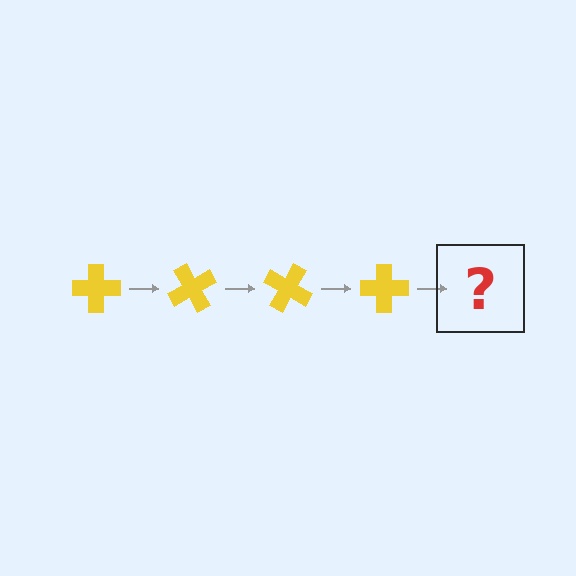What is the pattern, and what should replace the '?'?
The pattern is that the cross rotates 60 degrees each step. The '?' should be a yellow cross rotated 240 degrees.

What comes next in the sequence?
The next element should be a yellow cross rotated 240 degrees.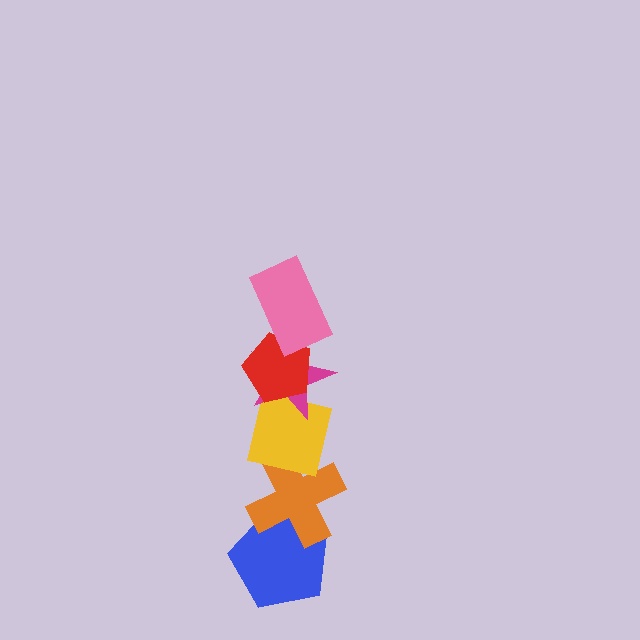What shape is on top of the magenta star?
The red pentagon is on top of the magenta star.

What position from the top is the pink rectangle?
The pink rectangle is 1st from the top.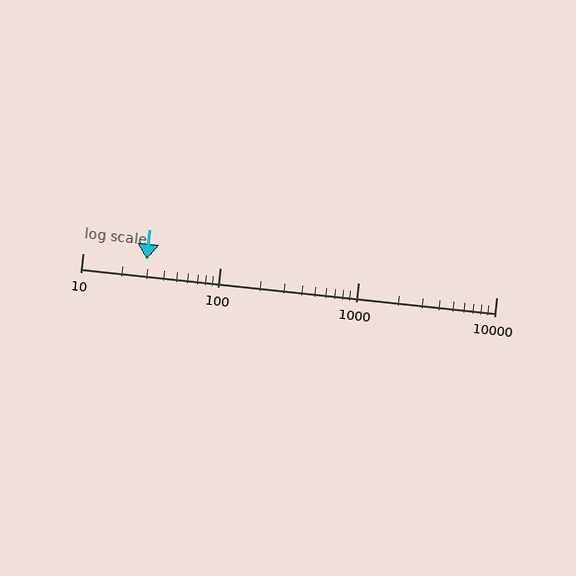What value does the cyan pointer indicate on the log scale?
The pointer indicates approximately 29.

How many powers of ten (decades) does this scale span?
The scale spans 3 decades, from 10 to 10000.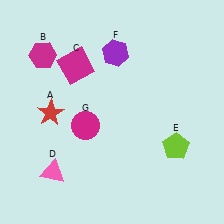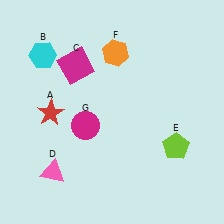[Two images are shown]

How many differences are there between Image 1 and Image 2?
There are 2 differences between the two images.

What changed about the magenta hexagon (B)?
In Image 1, B is magenta. In Image 2, it changed to cyan.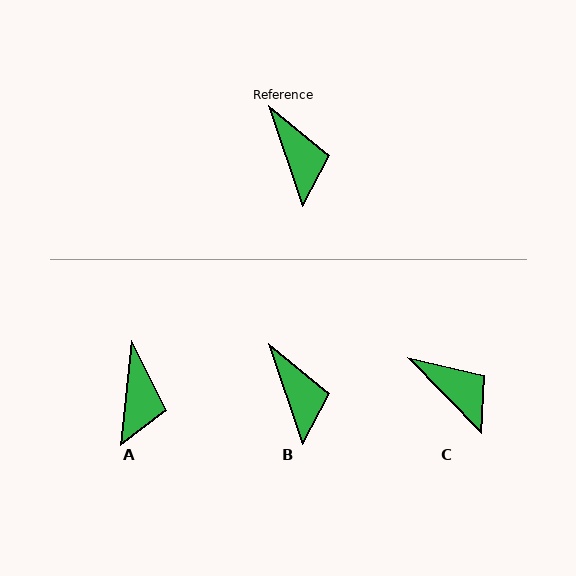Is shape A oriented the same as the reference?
No, it is off by about 25 degrees.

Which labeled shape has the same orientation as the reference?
B.